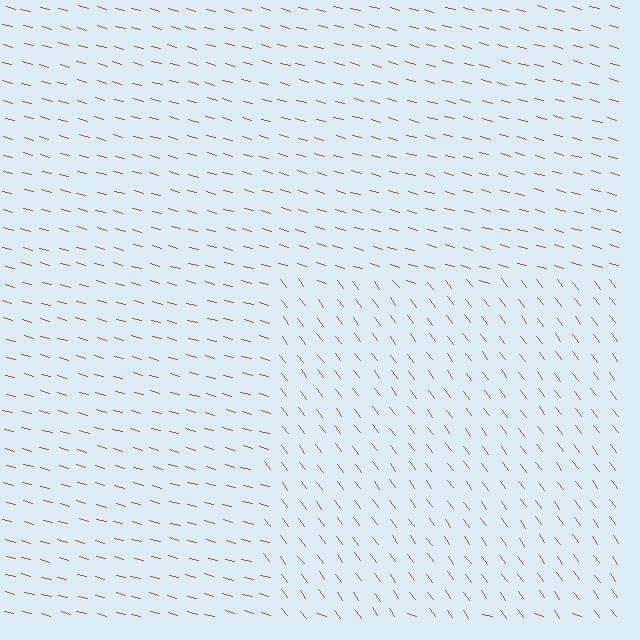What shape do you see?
I see a rectangle.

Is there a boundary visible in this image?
Yes, there is a texture boundary formed by a change in line orientation.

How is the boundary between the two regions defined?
The boundary is defined purely by a change in line orientation (approximately 38 degrees difference). All lines are the same color and thickness.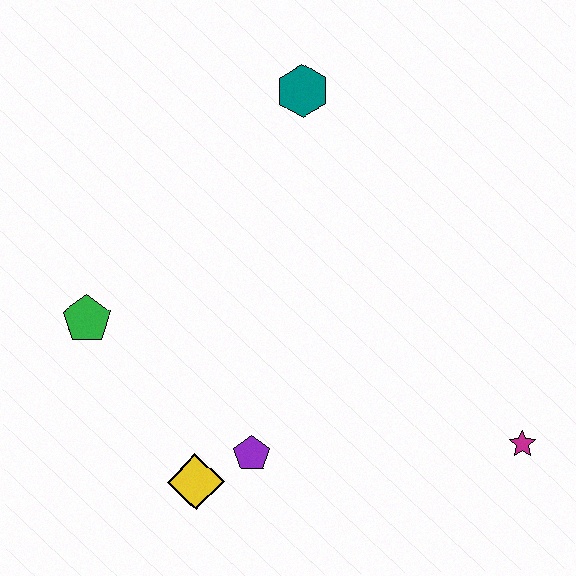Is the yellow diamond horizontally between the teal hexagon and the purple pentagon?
No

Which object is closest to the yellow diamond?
The purple pentagon is closest to the yellow diamond.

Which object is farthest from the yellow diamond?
The teal hexagon is farthest from the yellow diamond.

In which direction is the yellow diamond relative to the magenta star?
The yellow diamond is to the left of the magenta star.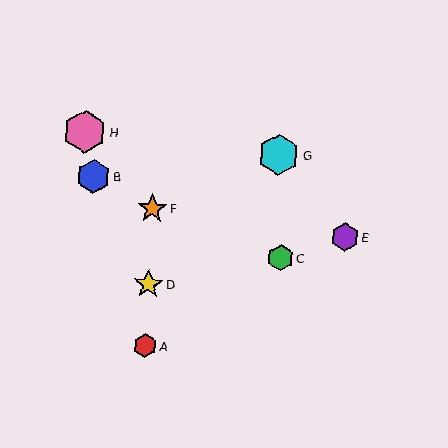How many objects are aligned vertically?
3 objects (A, D, F) are aligned vertically.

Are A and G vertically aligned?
No, A is at x≈145 and G is at x≈279.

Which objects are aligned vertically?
Objects A, D, F are aligned vertically.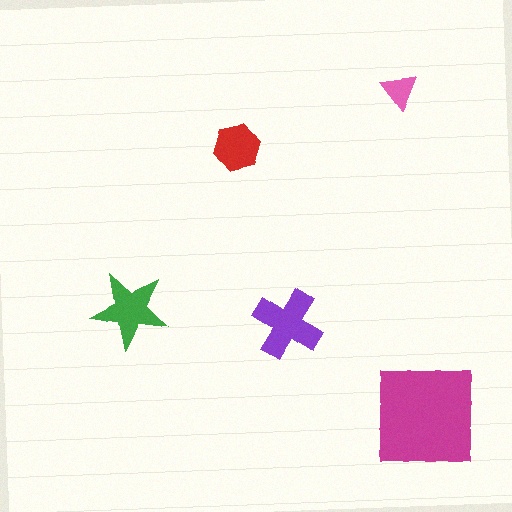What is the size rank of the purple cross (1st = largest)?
2nd.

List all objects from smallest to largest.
The pink triangle, the red hexagon, the green star, the purple cross, the magenta square.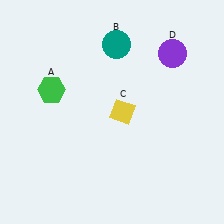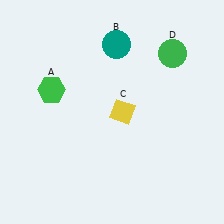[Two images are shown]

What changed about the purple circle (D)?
In Image 1, D is purple. In Image 2, it changed to green.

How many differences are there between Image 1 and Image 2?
There is 1 difference between the two images.